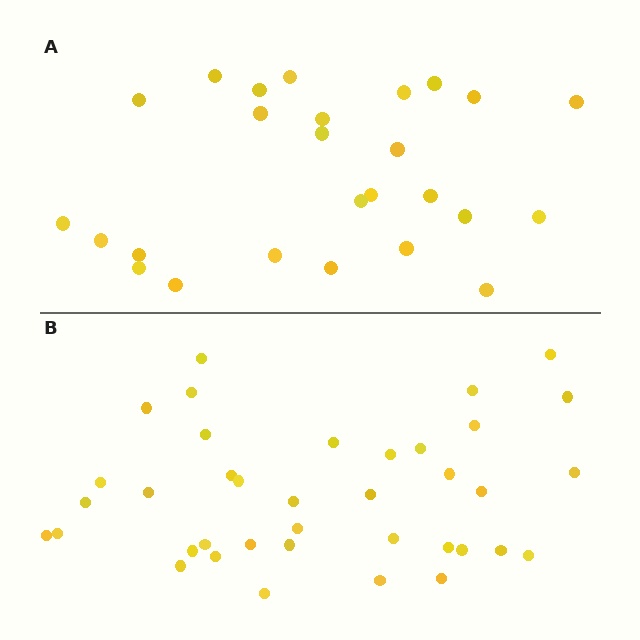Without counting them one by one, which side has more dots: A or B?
Region B (the bottom region) has more dots.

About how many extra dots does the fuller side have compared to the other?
Region B has roughly 12 or so more dots than region A.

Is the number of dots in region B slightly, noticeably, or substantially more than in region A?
Region B has substantially more. The ratio is roughly 1.5 to 1.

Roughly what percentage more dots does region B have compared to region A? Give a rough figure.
About 45% more.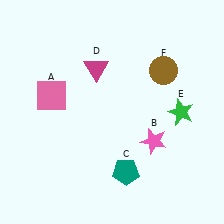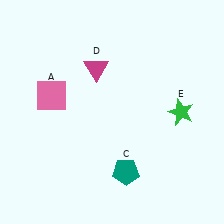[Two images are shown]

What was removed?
The pink star (B), the brown circle (F) were removed in Image 2.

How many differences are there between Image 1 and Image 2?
There are 2 differences between the two images.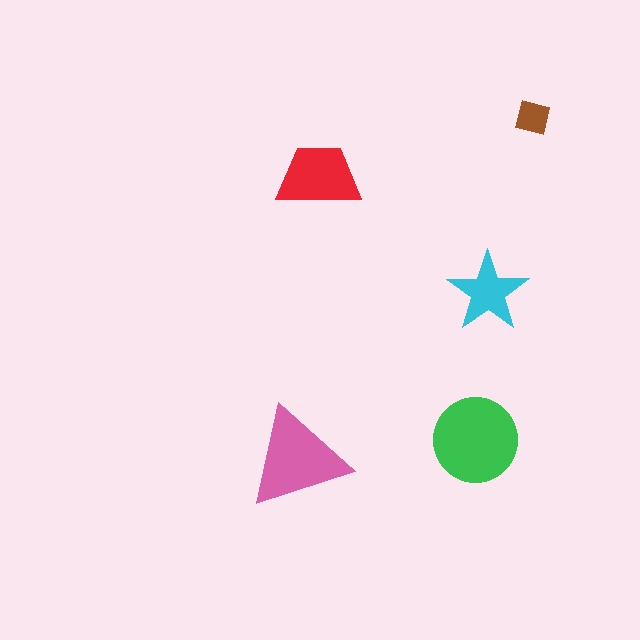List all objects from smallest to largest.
The brown square, the cyan star, the red trapezoid, the pink triangle, the green circle.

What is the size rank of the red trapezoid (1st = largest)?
3rd.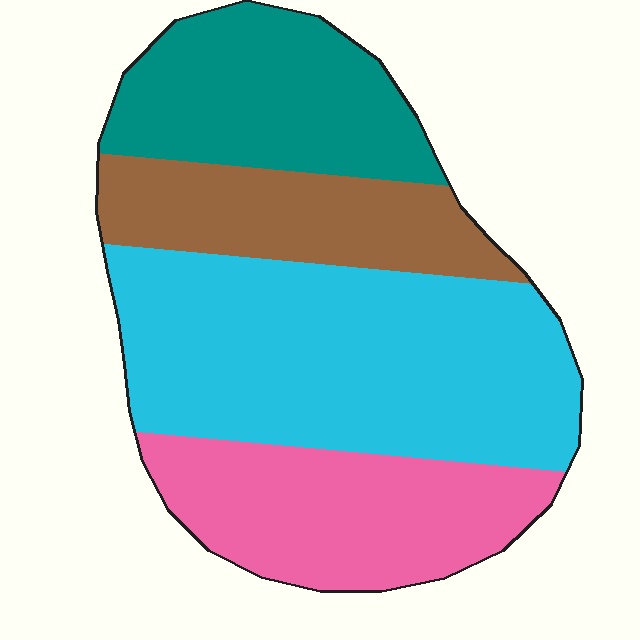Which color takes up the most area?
Cyan, at roughly 40%.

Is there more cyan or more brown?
Cyan.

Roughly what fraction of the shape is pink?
Pink covers around 20% of the shape.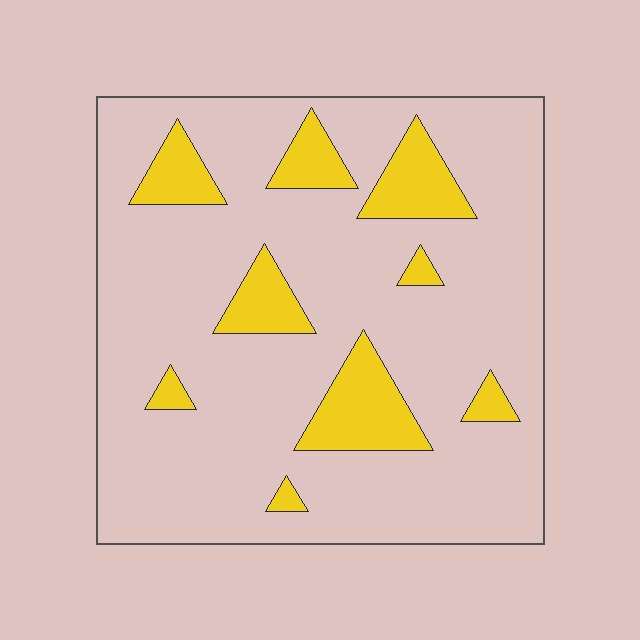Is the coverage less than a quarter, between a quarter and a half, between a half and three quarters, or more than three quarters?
Less than a quarter.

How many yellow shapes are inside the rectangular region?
9.